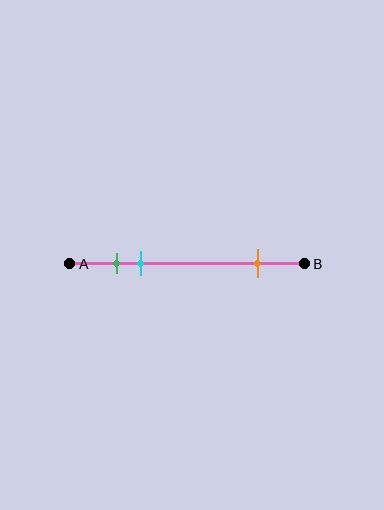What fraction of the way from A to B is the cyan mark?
The cyan mark is approximately 30% (0.3) of the way from A to B.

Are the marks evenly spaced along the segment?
No, the marks are not evenly spaced.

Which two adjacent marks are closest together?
The green and cyan marks are the closest adjacent pair.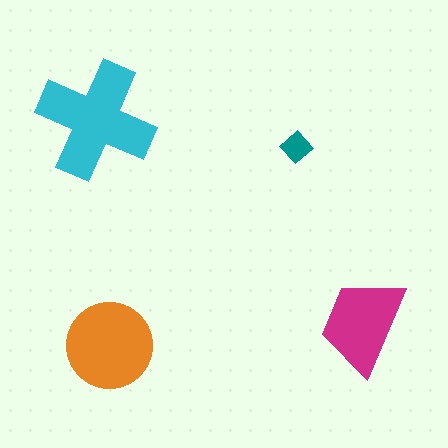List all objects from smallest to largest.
The teal diamond, the magenta trapezoid, the orange circle, the cyan cross.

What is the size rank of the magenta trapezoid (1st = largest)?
3rd.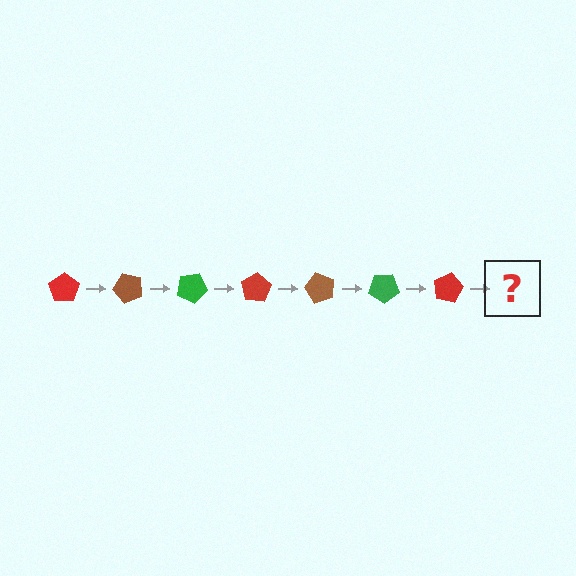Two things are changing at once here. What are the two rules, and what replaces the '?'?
The two rules are that it rotates 50 degrees each step and the color cycles through red, brown, and green. The '?' should be a brown pentagon, rotated 350 degrees from the start.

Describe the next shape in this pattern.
It should be a brown pentagon, rotated 350 degrees from the start.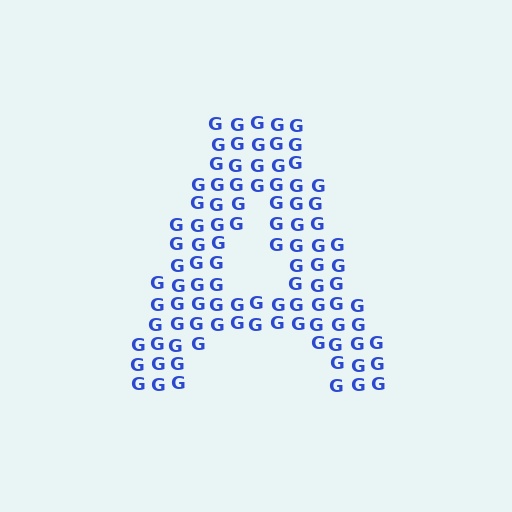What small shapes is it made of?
It is made of small letter G's.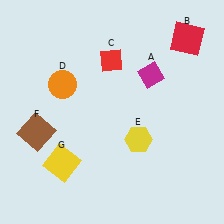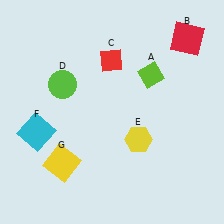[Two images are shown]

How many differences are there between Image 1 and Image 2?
There are 3 differences between the two images.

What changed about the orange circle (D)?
In Image 1, D is orange. In Image 2, it changed to lime.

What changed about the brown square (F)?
In Image 1, F is brown. In Image 2, it changed to cyan.